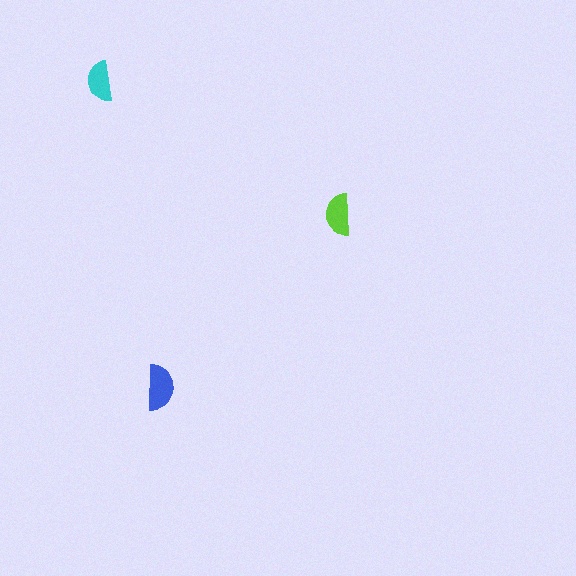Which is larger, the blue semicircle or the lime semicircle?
The blue one.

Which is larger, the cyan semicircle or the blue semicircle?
The blue one.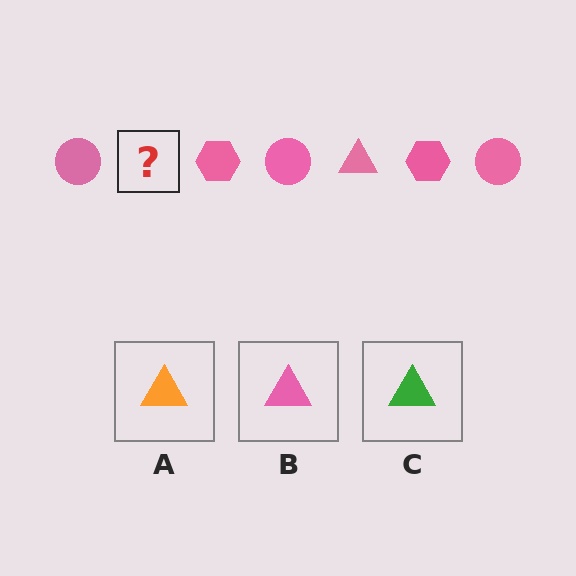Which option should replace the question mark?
Option B.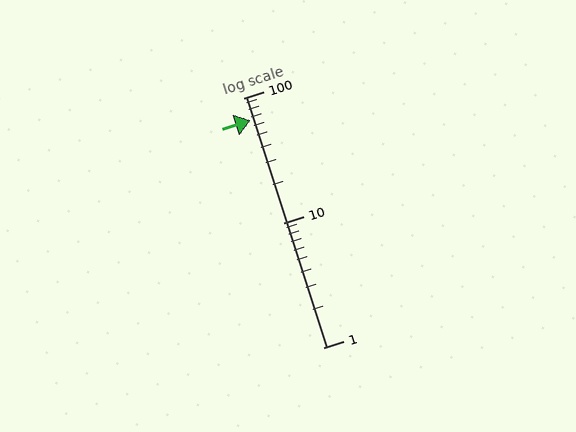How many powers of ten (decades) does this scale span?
The scale spans 2 decades, from 1 to 100.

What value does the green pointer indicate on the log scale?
The pointer indicates approximately 66.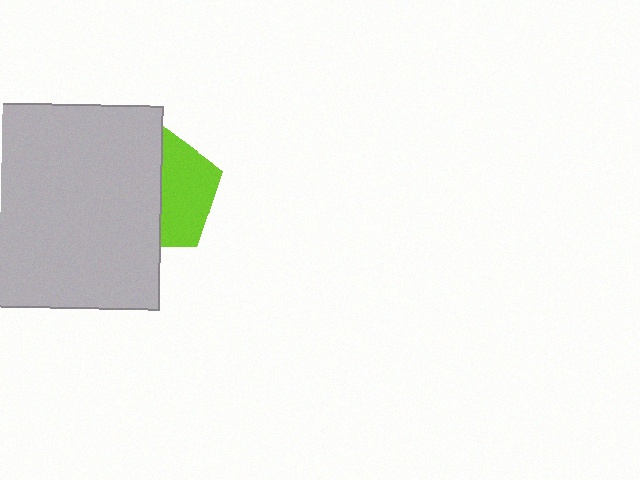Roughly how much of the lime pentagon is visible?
About half of it is visible (roughly 45%).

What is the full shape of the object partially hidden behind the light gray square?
The partially hidden object is a lime pentagon.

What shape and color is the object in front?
The object in front is a light gray square.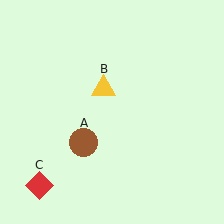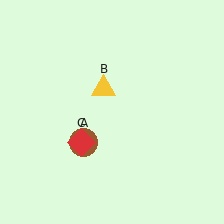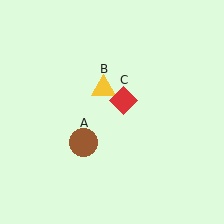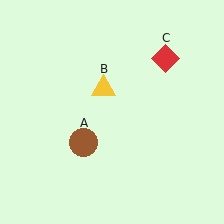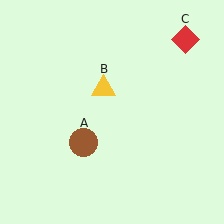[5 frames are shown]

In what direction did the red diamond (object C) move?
The red diamond (object C) moved up and to the right.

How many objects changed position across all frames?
1 object changed position: red diamond (object C).